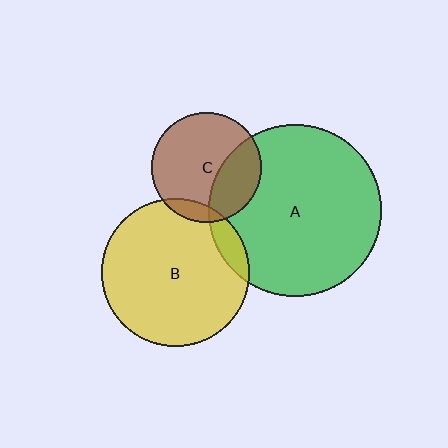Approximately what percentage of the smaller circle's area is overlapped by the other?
Approximately 30%.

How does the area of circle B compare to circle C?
Approximately 1.8 times.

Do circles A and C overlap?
Yes.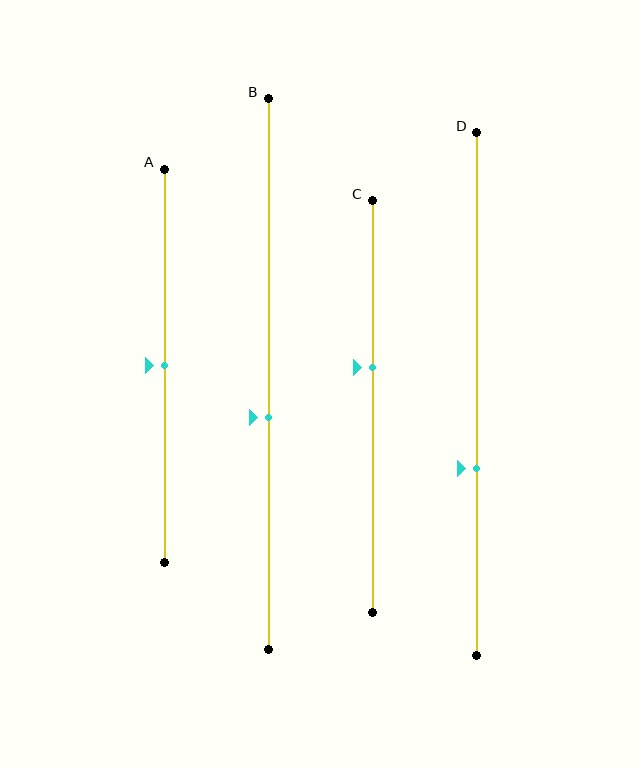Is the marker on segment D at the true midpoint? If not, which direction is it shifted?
No, the marker on segment D is shifted downward by about 14% of the segment length.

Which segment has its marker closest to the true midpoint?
Segment A has its marker closest to the true midpoint.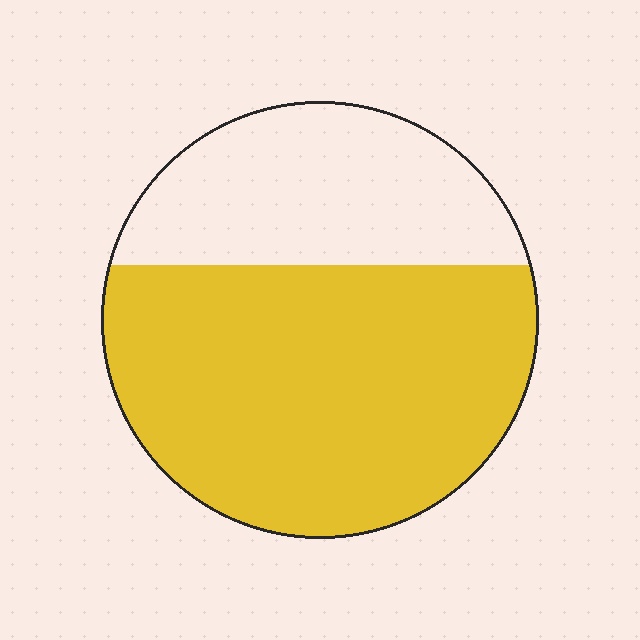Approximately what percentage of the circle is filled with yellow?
Approximately 65%.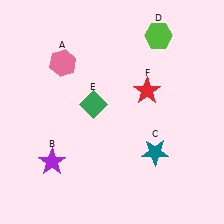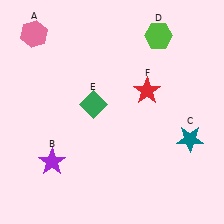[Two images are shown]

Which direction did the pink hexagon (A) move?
The pink hexagon (A) moved up.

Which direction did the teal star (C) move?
The teal star (C) moved right.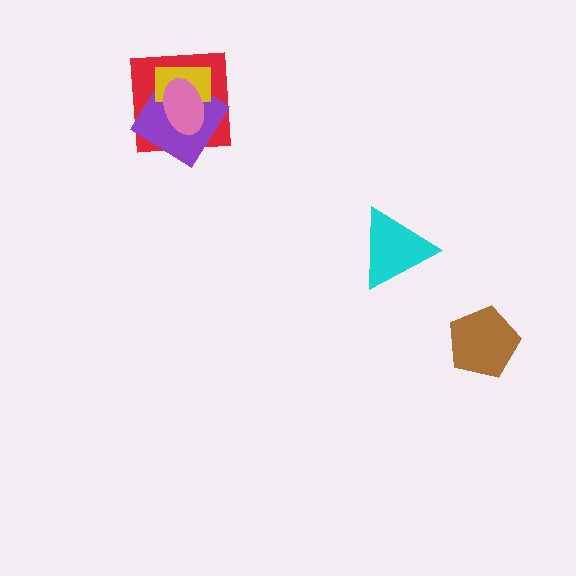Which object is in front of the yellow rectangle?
The pink ellipse is in front of the yellow rectangle.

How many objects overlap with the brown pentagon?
0 objects overlap with the brown pentagon.